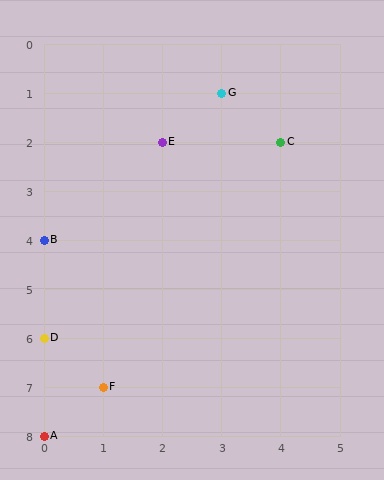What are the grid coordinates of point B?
Point B is at grid coordinates (0, 4).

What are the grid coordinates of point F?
Point F is at grid coordinates (1, 7).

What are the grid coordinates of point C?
Point C is at grid coordinates (4, 2).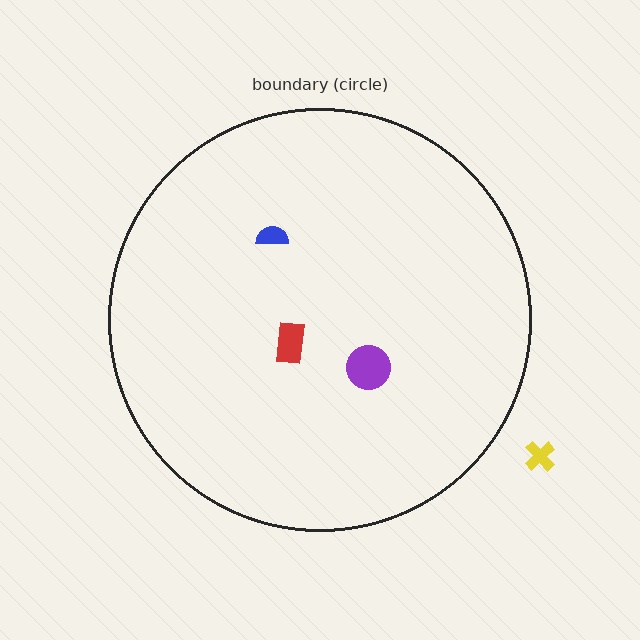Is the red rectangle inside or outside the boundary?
Inside.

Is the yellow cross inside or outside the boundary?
Outside.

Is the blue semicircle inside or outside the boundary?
Inside.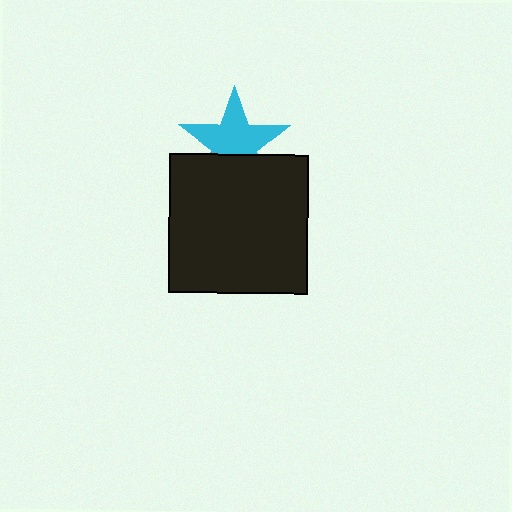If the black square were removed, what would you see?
You would see the complete cyan star.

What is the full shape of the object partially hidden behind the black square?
The partially hidden object is a cyan star.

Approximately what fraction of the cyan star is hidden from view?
Roughly 34% of the cyan star is hidden behind the black square.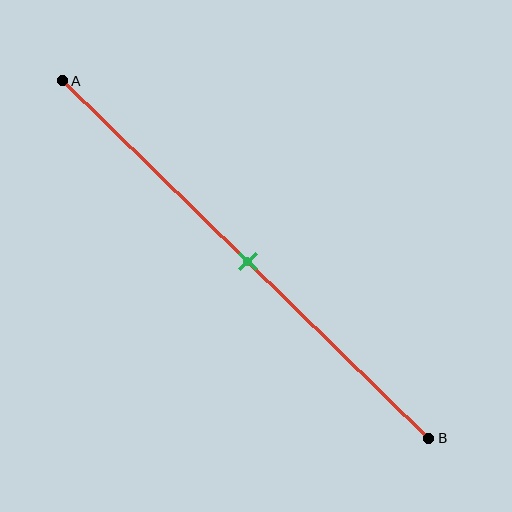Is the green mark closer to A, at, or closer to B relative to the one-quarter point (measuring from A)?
The green mark is closer to point B than the one-quarter point of segment AB.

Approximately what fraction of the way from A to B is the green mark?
The green mark is approximately 50% of the way from A to B.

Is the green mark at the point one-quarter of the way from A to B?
No, the mark is at about 50% from A, not at the 25% one-quarter point.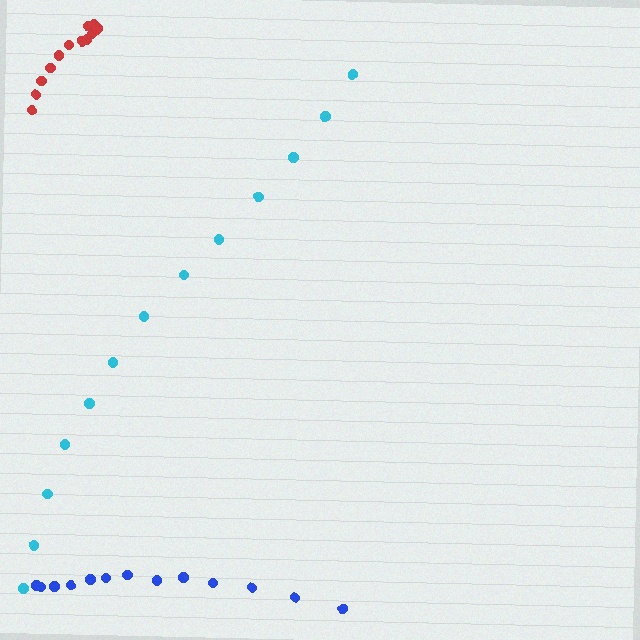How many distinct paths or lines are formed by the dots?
There are 3 distinct paths.